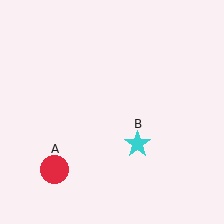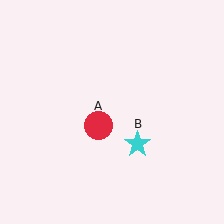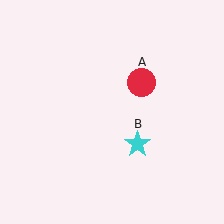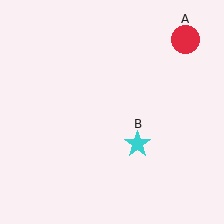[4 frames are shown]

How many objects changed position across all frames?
1 object changed position: red circle (object A).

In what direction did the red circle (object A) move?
The red circle (object A) moved up and to the right.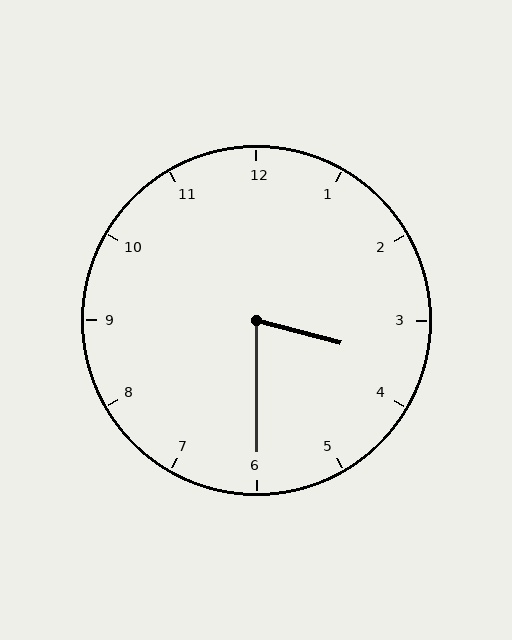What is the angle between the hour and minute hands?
Approximately 75 degrees.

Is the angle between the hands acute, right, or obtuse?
It is acute.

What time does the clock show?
3:30.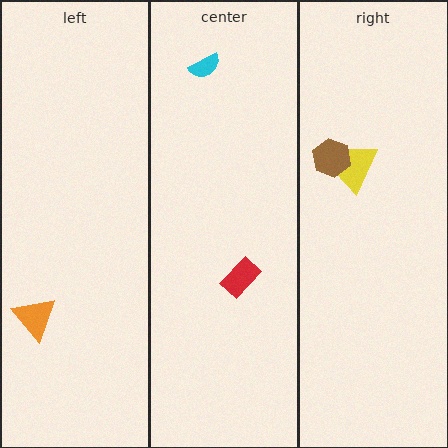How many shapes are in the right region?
2.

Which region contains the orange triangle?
The left region.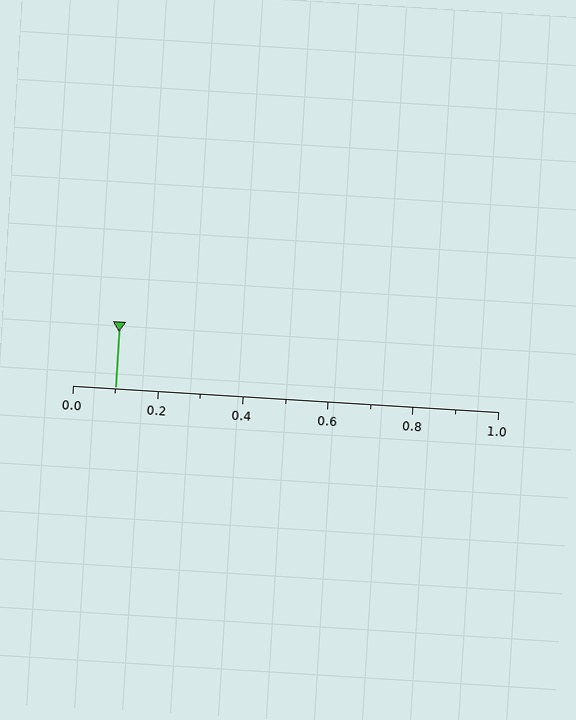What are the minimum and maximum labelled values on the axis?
The axis runs from 0.0 to 1.0.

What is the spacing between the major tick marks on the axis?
The major ticks are spaced 0.2 apart.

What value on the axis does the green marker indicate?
The marker indicates approximately 0.1.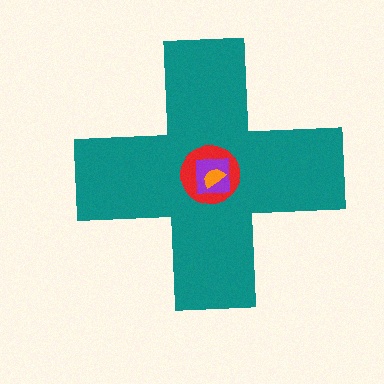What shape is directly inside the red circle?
The purple square.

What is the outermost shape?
The teal cross.